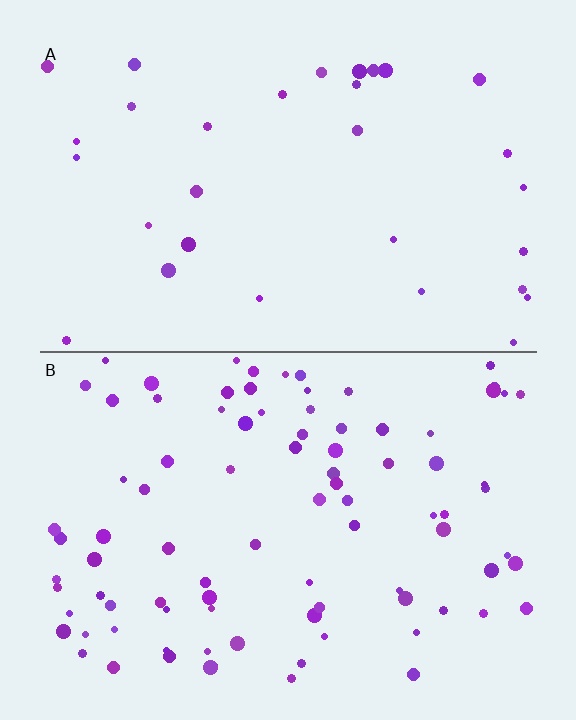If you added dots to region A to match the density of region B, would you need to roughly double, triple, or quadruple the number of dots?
Approximately triple.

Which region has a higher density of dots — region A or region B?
B (the bottom).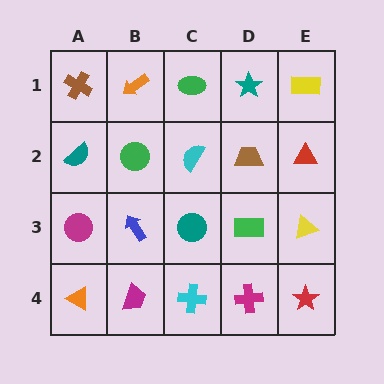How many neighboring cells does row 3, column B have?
4.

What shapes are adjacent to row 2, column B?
An orange arrow (row 1, column B), a blue arrow (row 3, column B), a teal semicircle (row 2, column A), a cyan semicircle (row 2, column C).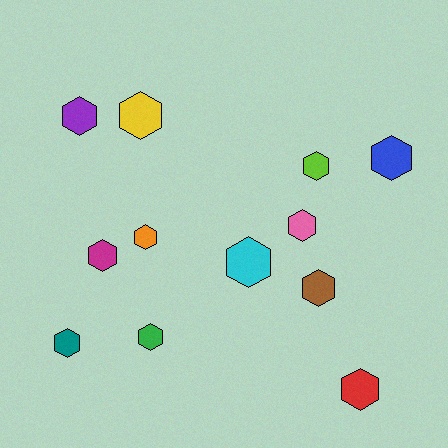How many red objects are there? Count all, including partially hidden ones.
There is 1 red object.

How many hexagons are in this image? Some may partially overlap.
There are 12 hexagons.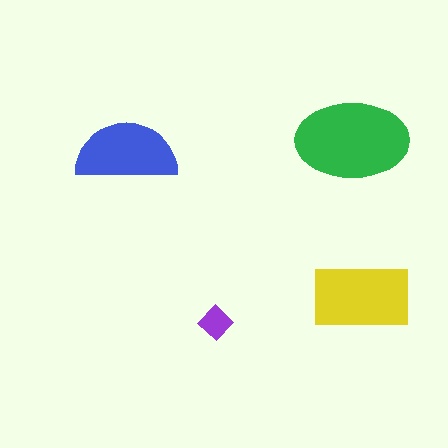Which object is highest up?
The green ellipse is topmost.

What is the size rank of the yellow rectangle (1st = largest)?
2nd.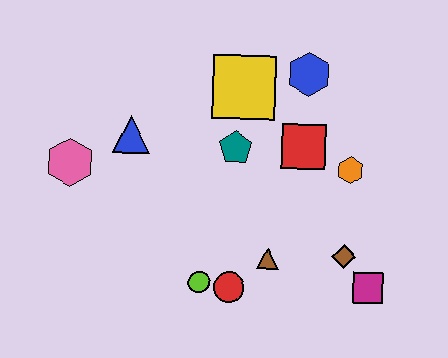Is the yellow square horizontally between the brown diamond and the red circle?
Yes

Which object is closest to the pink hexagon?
The blue triangle is closest to the pink hexagon.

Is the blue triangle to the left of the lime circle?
Yes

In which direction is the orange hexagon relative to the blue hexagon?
The orange hexagon is below the blue hexagon.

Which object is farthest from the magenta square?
The pink hexagon is farthest from the magenta square.